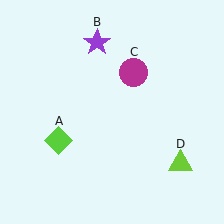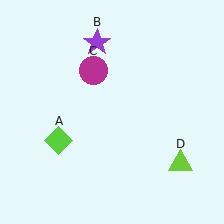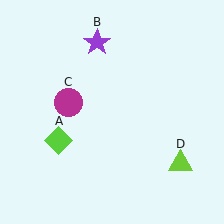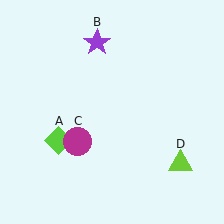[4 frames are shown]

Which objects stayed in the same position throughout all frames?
Lime diamond (object A) and purple star (object B) and lime triangle (object D) remained stationary.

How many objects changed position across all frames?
1 object changed position: magenta circle (object C).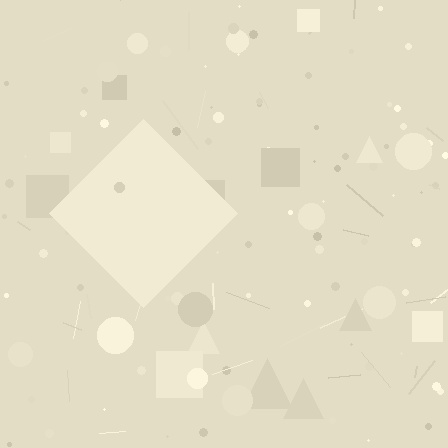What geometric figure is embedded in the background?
A diamond is embedded in the background.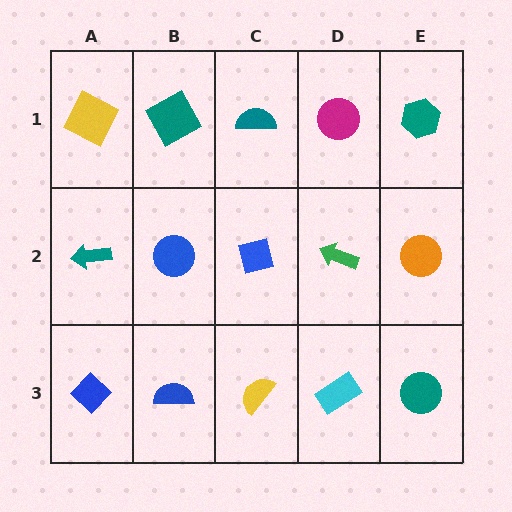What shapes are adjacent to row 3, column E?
An orange circle (row 2, column E), a cyan rectangle (row 3, column D).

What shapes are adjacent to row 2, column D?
A magenta circle (row 1, column D), a cyan rectangle (row 3, column D), a blue diamond (row 2, column C), an orange circle (row 2, column E).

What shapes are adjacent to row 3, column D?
A green arrow (row 2, column D), a yellow semicircle (row 3, column C), a teal circle (row 3, column E).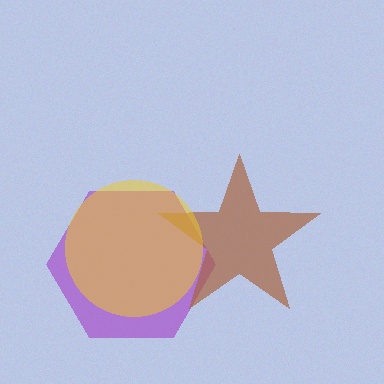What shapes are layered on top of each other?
The layered shapes are: a purple hexagon, a brown star, a yellow circle.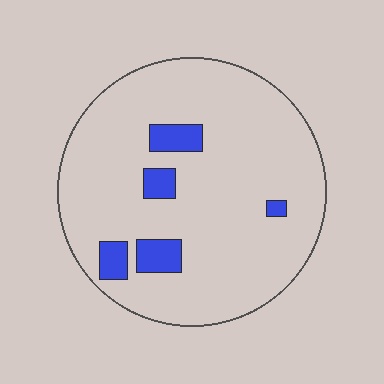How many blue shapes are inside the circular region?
5.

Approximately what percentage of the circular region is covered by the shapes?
Approximately 10%.